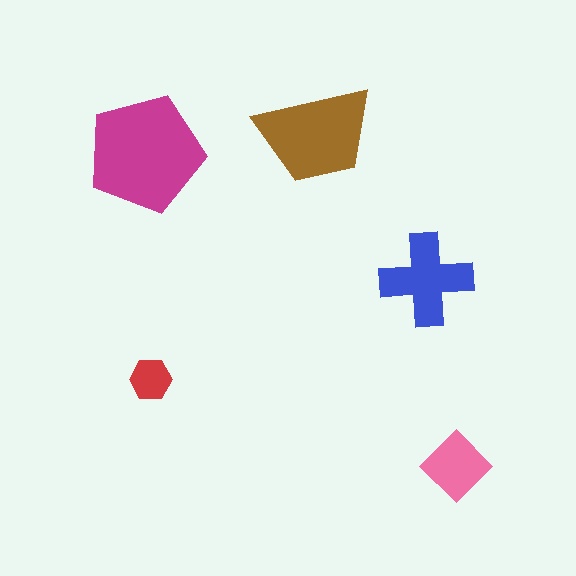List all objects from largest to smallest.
The magenta pentagon, the brown trapezoid, the blue cross, the pink diamond, the red hexagon.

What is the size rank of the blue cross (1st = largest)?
3rd.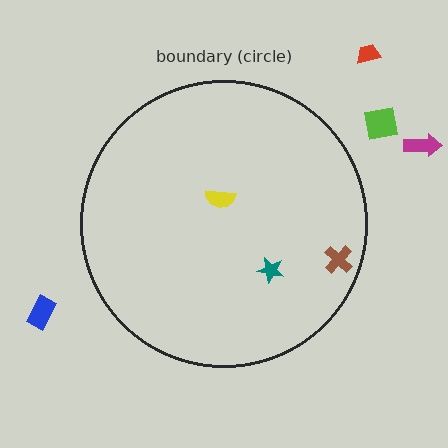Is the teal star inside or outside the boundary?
Inside.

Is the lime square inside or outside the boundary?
Outside.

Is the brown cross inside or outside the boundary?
Inside.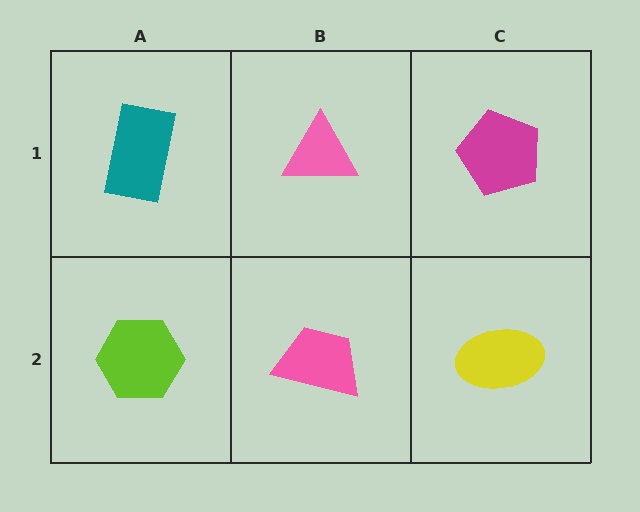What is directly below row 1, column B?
A pink trapezoid.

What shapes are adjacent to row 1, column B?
A pink trapezoid (row 2, column B), a teal rectangle (row 1, column A), a magenta pentagon (row 1, column C).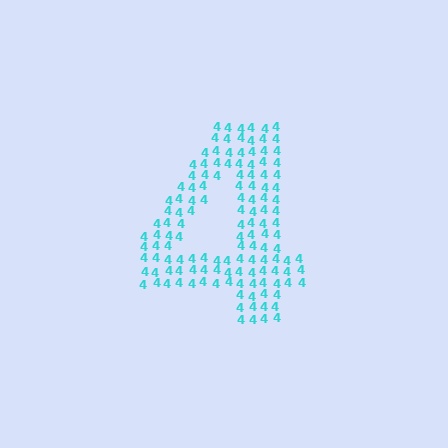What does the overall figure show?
The overall figure shows the digit 4.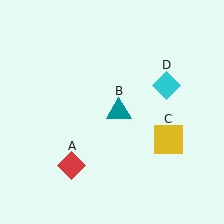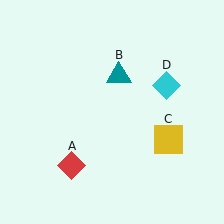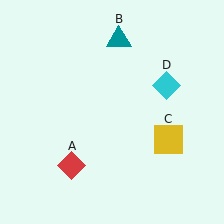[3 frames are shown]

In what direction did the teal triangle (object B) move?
The teal triangle (object B) moved up.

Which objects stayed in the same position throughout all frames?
Red diamond (object A) and yellow square (object C) and cyan diamond (object D) remained stationary.